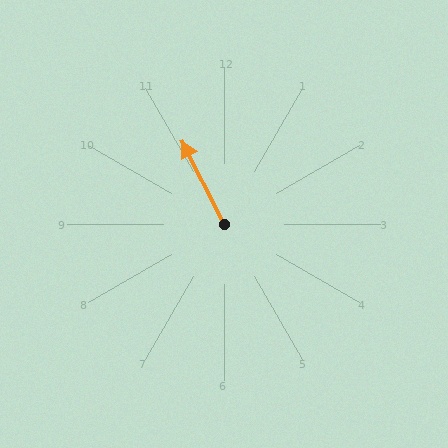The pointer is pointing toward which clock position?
Roughly 11 o'clock.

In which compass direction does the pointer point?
Northwest.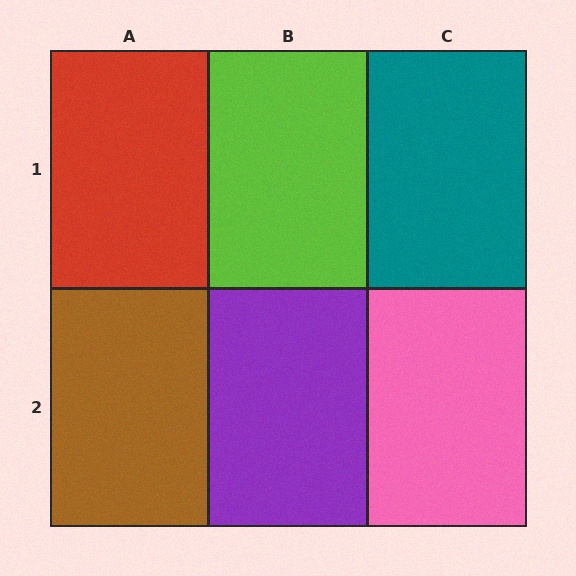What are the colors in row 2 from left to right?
Brown, purple, pink.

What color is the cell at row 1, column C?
Teal.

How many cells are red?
1 cell is red.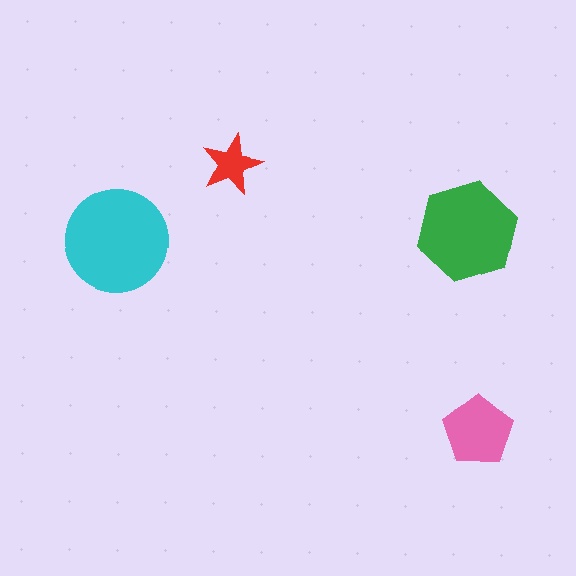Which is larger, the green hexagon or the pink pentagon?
The green hexagon.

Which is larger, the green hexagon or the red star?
The green hexagon.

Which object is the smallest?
The red star.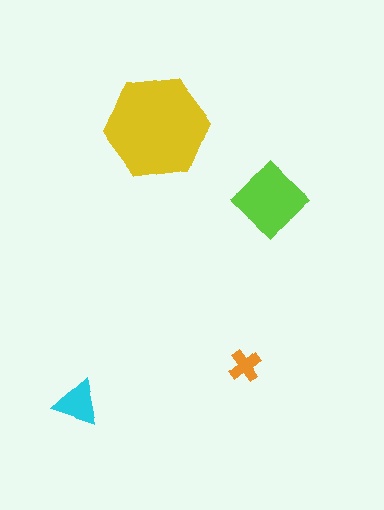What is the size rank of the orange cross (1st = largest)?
4th.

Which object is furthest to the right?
The lime diamond is rightmost.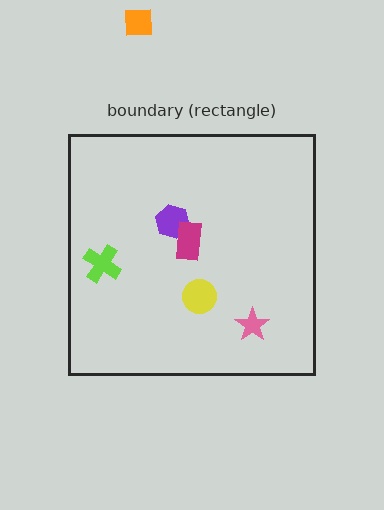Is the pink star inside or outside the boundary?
Inside.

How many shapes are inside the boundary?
5 inside, 1 outside.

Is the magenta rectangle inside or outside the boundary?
Inside.